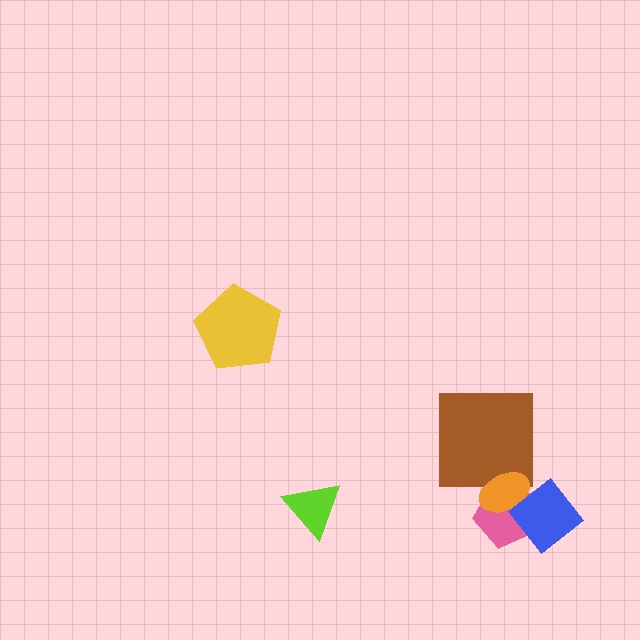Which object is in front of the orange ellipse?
The blue diamond is in front of the orange ellipse.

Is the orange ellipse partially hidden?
Yes, it is partially covered by another shape.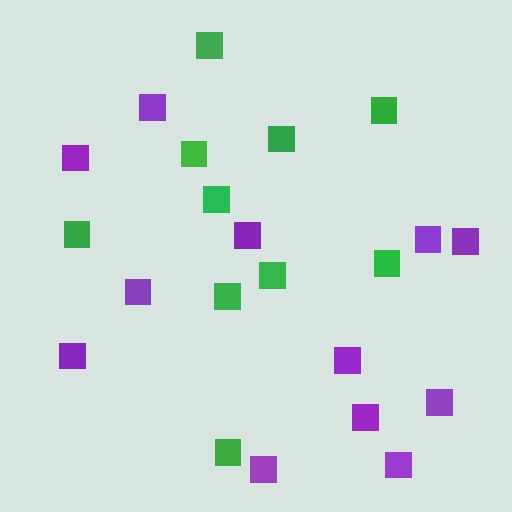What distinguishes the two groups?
There are 2 groups: one group of green squares (10) and one group of purple squares (12).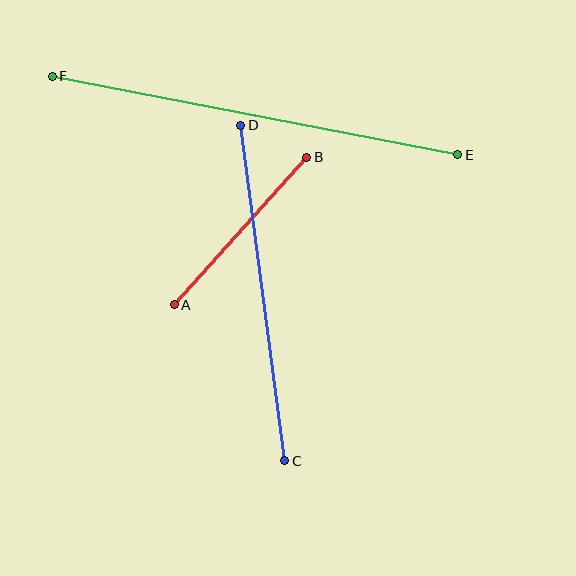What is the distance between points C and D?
The distance is approximately 338 pixels.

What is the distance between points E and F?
The distance is approximately 413 pixels.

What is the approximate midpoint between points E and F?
The midpoint is at approximately (255, 115) pixels.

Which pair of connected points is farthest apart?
Points E and F are farthest apart.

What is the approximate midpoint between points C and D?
The midpoint is at approximately (263, 293) pixels.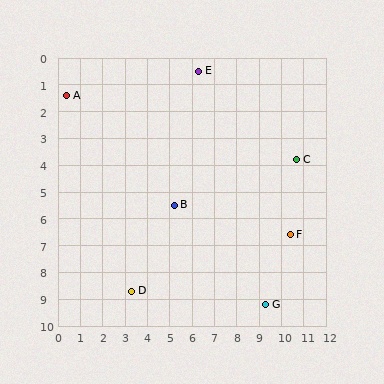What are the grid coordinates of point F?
Point F is at approximately (10.4, 6.6).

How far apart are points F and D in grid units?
Points F and D are about 7.4 grid units apart.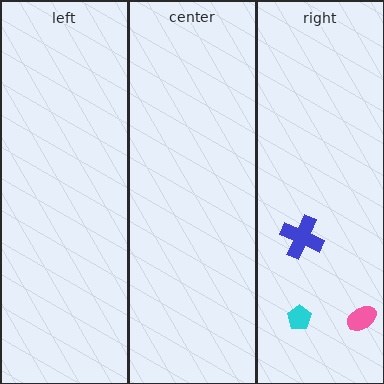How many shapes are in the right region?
3.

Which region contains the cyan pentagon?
The right region.